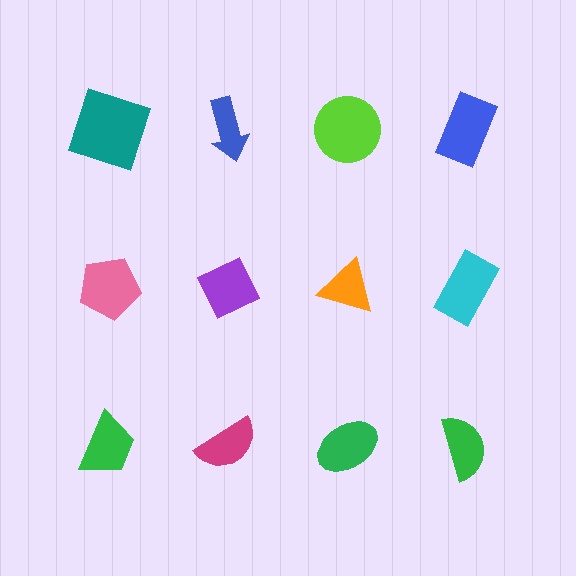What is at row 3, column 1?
A green trapezoid.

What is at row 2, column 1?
A pink pentagon.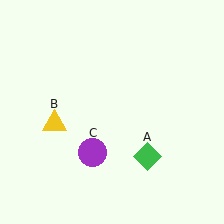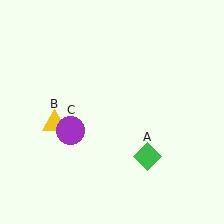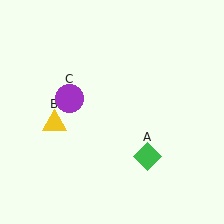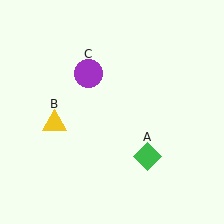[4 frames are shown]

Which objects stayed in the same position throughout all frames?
Green diamond (object A) and yellow triangle (object B) remained stationary.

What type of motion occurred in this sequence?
The purple circle (object C) rotated clockwise around the center of the scene.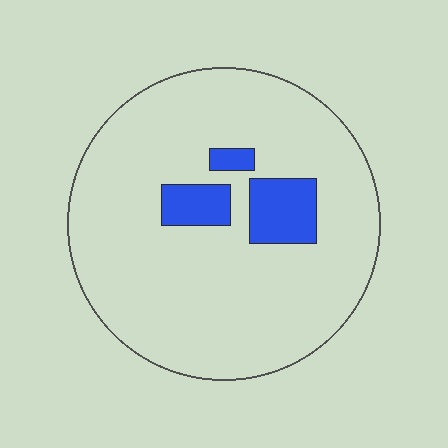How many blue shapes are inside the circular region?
3.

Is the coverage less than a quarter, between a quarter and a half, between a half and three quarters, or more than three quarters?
Less than a quarter.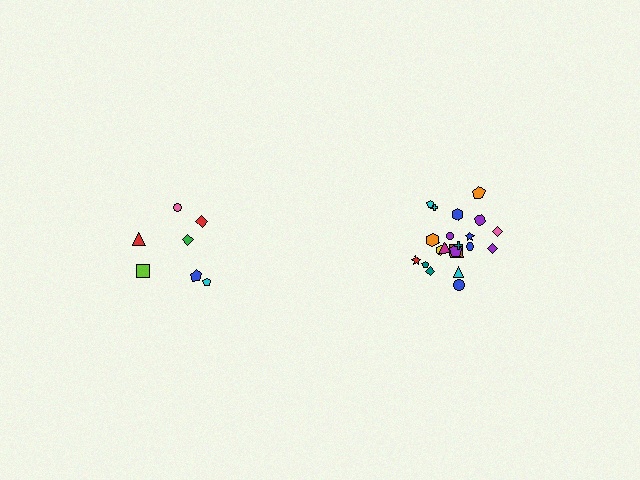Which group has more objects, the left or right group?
The right group.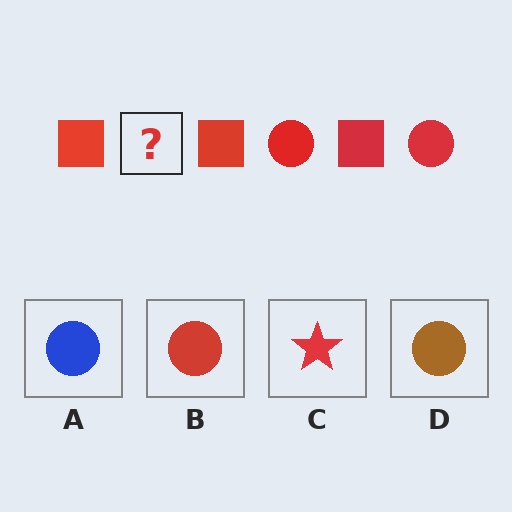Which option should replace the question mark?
Option B.